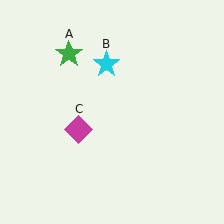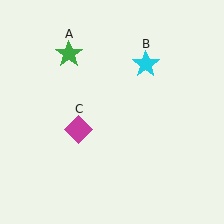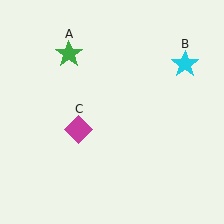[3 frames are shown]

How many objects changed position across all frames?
1 object changed position: cyan star (object B).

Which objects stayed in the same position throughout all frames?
Green star (object A) and magenta diamond (object C) remained stationary.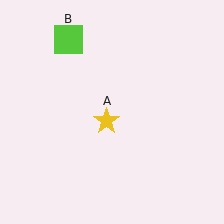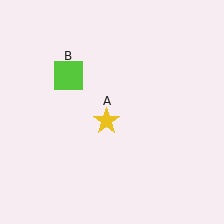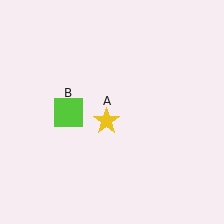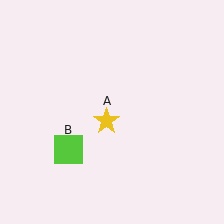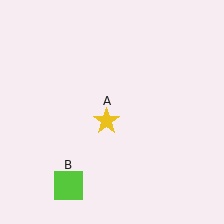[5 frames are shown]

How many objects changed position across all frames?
1 object changed position: lime square (object B).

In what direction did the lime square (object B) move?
The lime square (object B) moved down.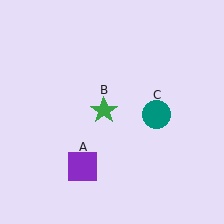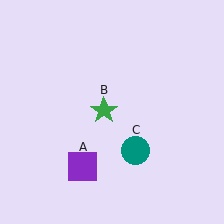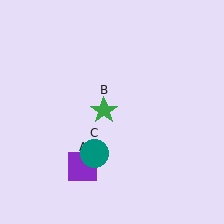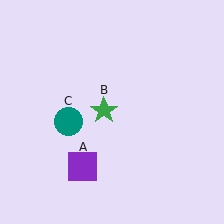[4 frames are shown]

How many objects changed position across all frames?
1 object changed position: teal circle (object C).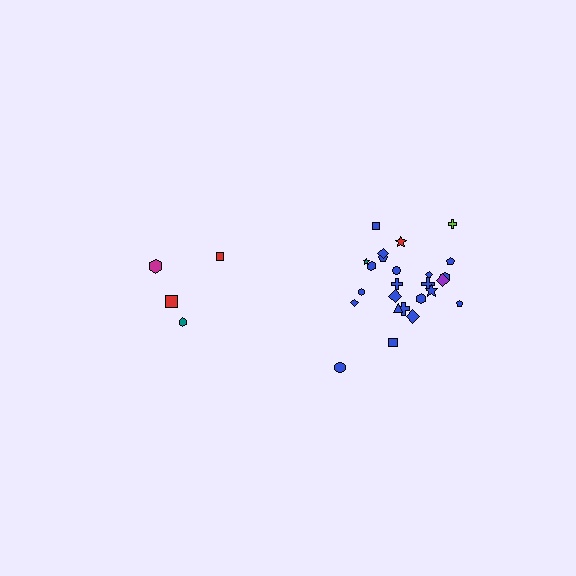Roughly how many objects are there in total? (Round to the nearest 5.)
Roughly 30 objects in total.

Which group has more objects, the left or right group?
The right group.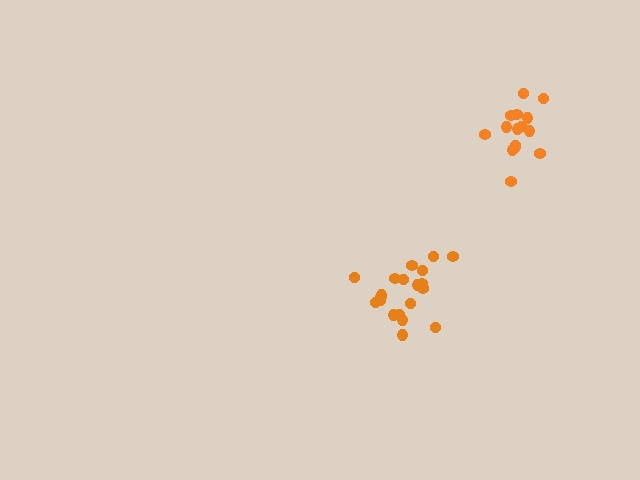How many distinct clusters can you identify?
There are 2 distinct clusters.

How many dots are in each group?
Group 1: 20 dots, Group 2: 16 dots (36 total).